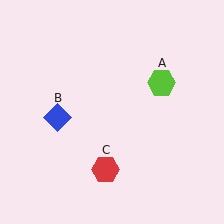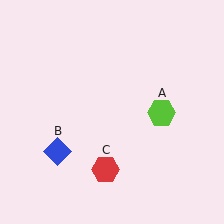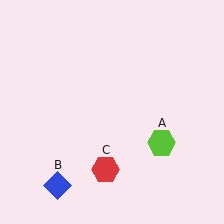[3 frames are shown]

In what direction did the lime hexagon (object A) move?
The lime hexagon (object A) moved down.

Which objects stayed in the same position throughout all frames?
Red hexagon (object C) remained stationary.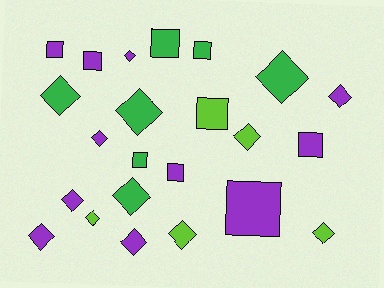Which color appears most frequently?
Purple, with 11 objects.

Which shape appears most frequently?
Diamond, with 14 objects.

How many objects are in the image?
There are 23 objects.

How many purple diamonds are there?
There are 6 purple diamonds.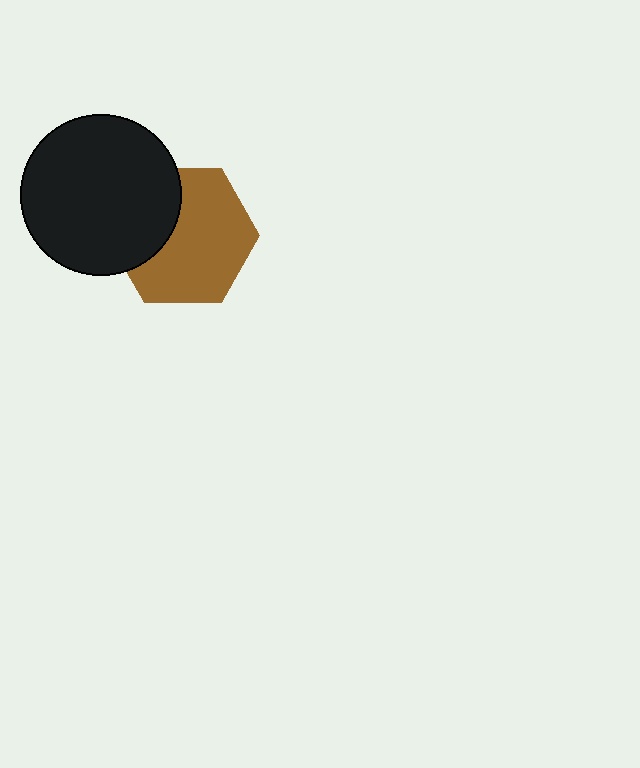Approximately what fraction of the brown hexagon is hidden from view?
Roughly 32% of the brown hexagon is hidden behind the black circle.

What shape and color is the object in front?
The object in front is a black circle.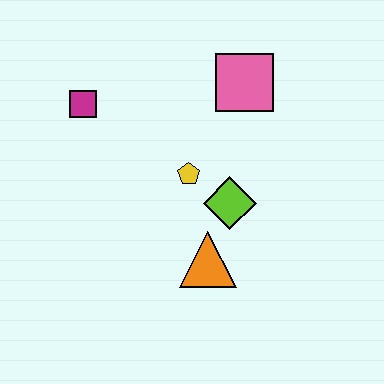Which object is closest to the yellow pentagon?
The lime diamond is closest to the yellow pentagon.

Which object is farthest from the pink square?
The orange triangle is farthest from the pink square.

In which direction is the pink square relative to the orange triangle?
The pink square is above the orange triangle.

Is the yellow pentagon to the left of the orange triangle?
Yes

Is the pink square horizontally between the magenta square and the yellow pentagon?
No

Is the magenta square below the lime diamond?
No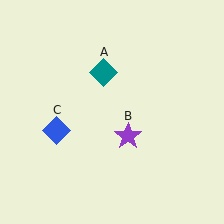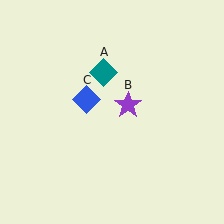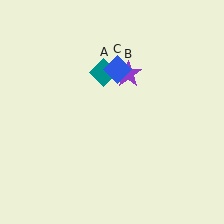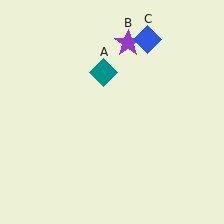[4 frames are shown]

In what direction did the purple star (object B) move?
The purple star (object B) moved up.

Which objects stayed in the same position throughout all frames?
Teal diamond (object A) remained stationary.